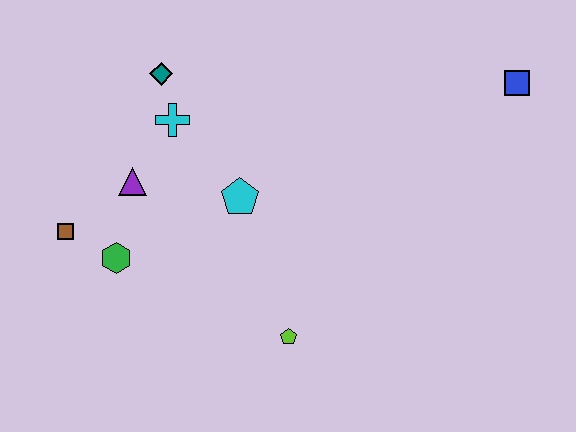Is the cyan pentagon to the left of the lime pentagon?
Yes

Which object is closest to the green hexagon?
The brown square is closest to the green hexagon.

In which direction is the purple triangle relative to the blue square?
The purple triangle is to the left of the blue square.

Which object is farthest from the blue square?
The brown square is farthest from the blue square.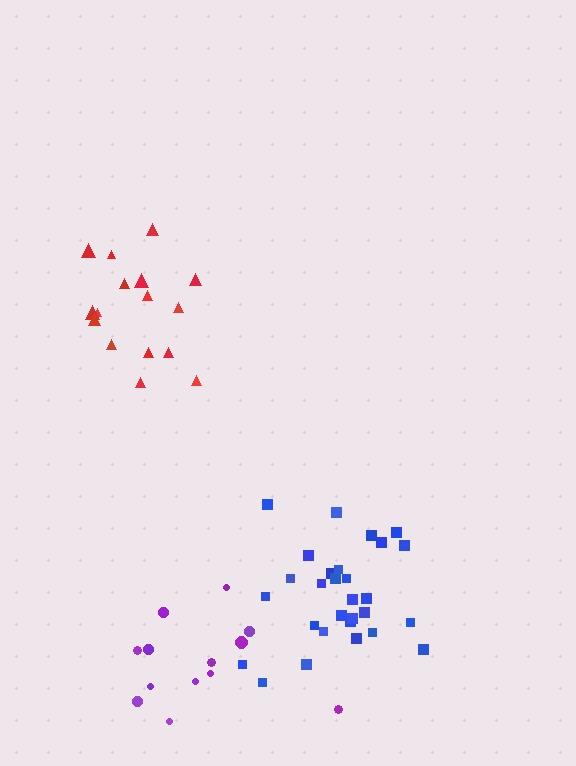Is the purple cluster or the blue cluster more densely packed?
Blue.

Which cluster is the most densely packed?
Blue.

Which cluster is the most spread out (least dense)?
Purple.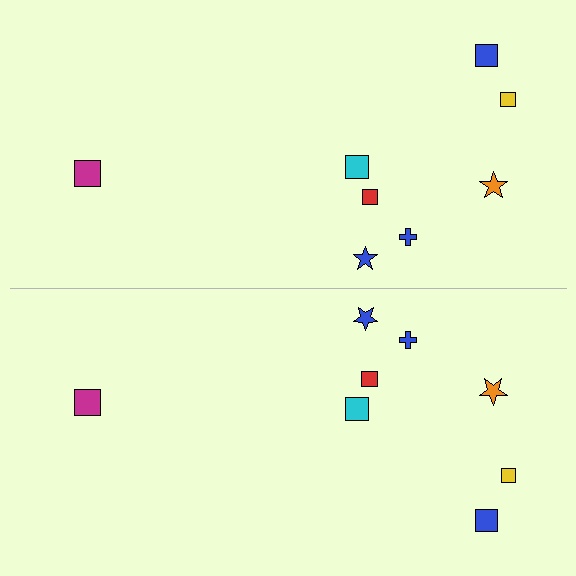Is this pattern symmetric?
Yes, this pattern has bilateral (reflection) symmetry.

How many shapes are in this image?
There are 16 shapes in this image.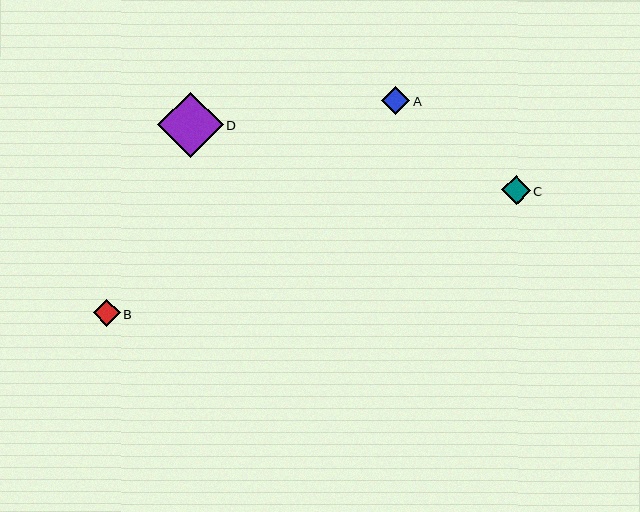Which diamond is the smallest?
Diamond B is the smallest with a size of approximately 27 pixels.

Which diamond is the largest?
Diamond D is the largest with a size of approximately 66 pixels.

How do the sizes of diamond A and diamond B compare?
Diamond A and diamond B are approximately the same size.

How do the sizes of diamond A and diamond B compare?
Diamond A and diamond B are approximately the same size.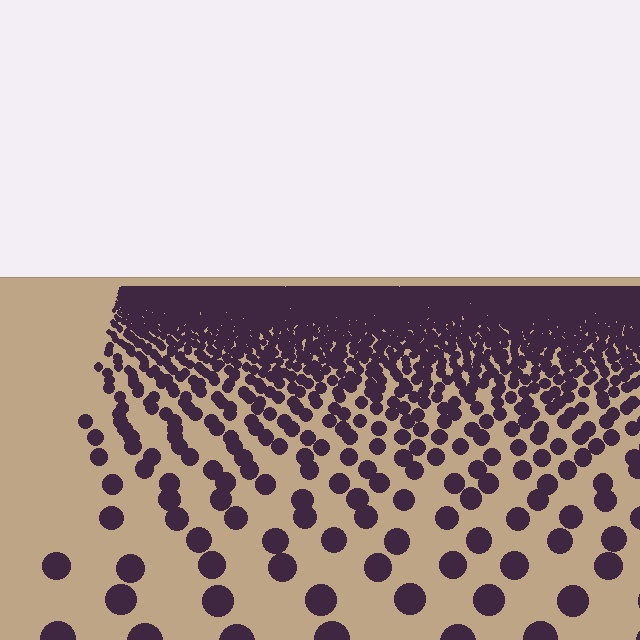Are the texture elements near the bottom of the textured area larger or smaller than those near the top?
Larger. Near the bottom, elements are closer to the viewer and appear at a bigger on-screen size.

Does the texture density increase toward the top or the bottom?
Density increases toward the top.